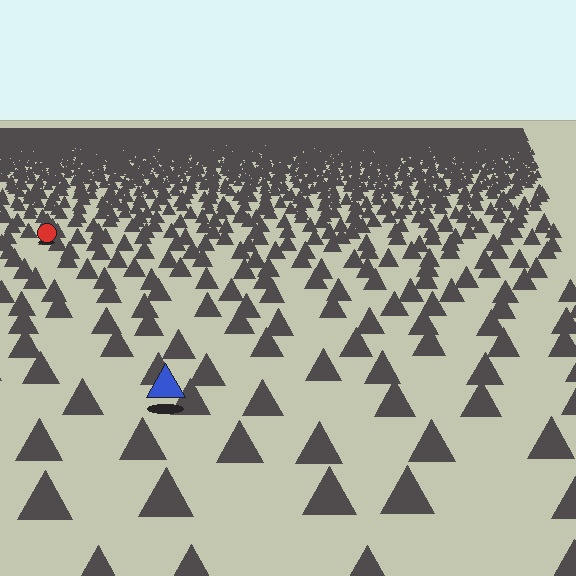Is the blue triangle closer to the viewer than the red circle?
Yes. The blue triangle is closer — you can tell from the texture gradient: the ground texture is coarser near it.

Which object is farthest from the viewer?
The red circle is farthest from the viewer. It appears smaller and the ground texture around it is denser.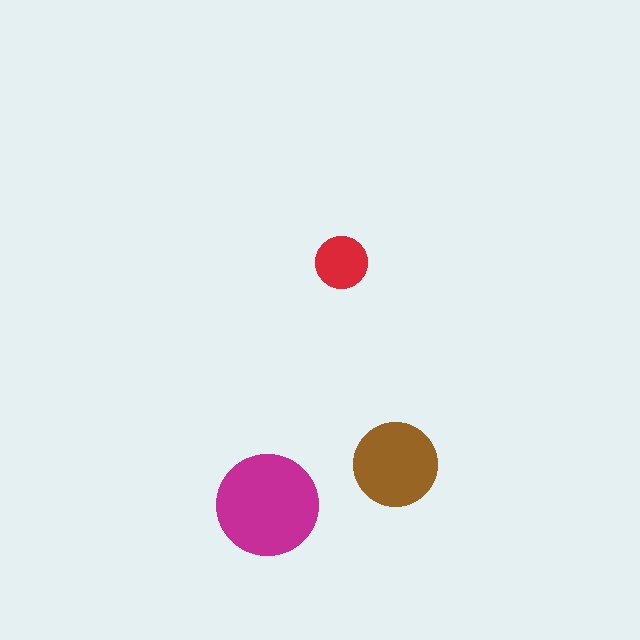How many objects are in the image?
There are 3 objects in the image.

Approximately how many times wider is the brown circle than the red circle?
About 1.5 times wider.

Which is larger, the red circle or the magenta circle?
The magenta one.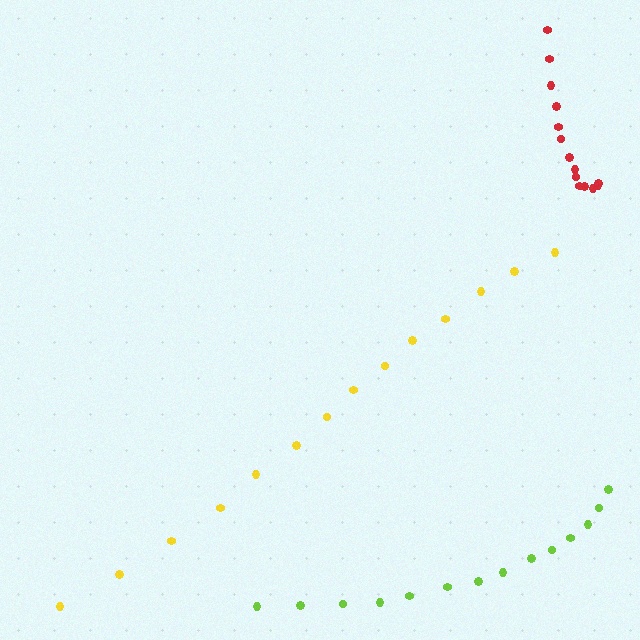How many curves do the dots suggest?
There are 3 distinct paths.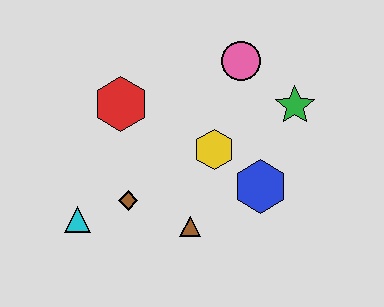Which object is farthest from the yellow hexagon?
The cyan triangle is farthest from the yellow hexagon.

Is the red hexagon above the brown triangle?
Yes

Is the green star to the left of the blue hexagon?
No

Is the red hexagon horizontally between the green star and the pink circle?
No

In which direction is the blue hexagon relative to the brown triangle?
The blue hexagon is to the right of the brown triangle.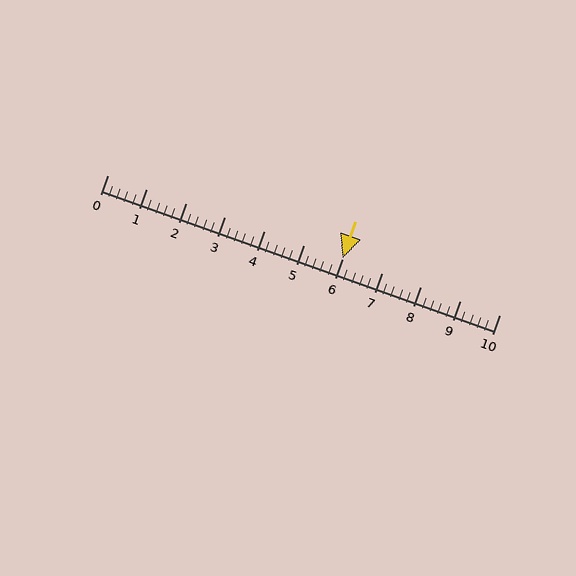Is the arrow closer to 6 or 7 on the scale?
The arrow is closer to 6.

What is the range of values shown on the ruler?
The ruler shows values from 0 to 10.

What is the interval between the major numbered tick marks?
The major tick marks are spaced 1 units apart.